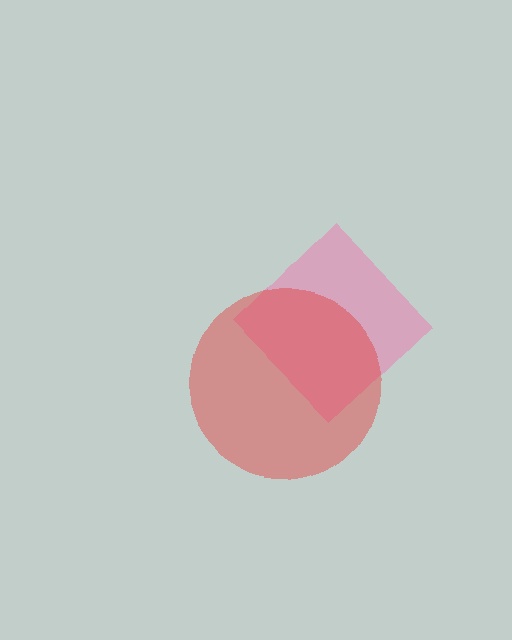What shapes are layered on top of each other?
The layered shapes are: a pink diamond, a red circle.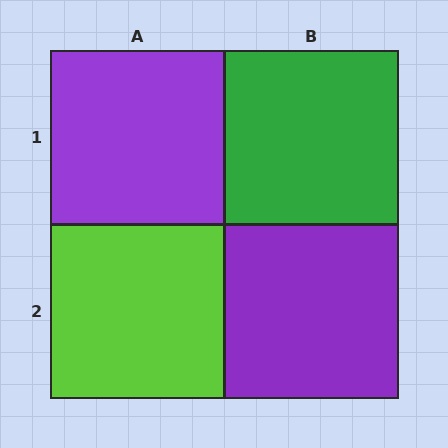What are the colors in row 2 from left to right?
Lime, purple.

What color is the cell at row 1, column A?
Purple.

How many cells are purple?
2 cells are purple.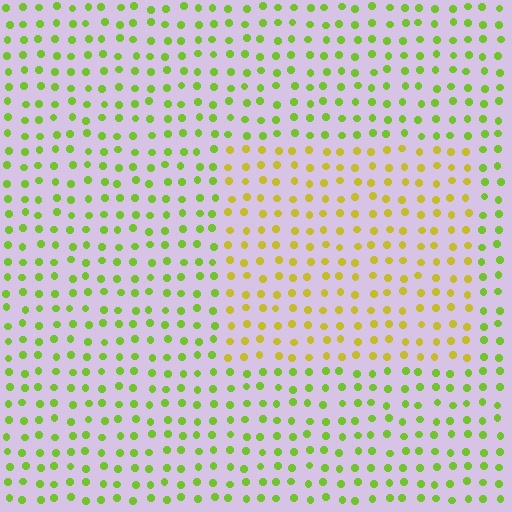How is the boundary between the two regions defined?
The boundary is defined purely by a slight shift in hue (about 36 degrees). Spacing, size, and orientation are identical on both sides.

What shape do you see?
I see a rectangle.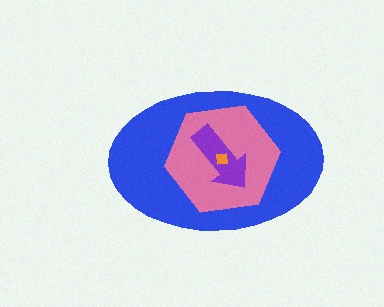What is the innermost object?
The orange square.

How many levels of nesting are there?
4.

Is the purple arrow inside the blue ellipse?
Yes.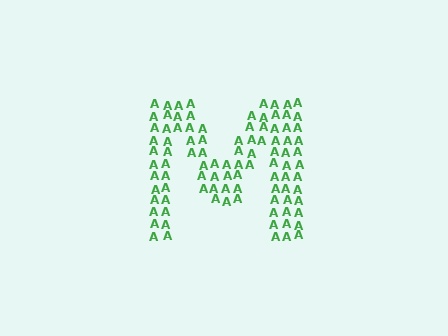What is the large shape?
The large shape is the letter M.